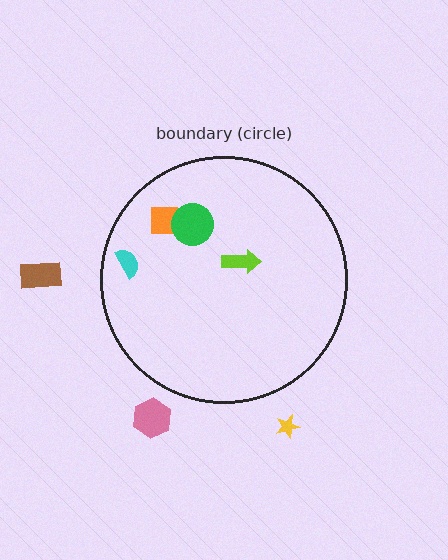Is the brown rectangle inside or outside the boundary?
Outside.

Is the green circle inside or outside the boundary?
Inside.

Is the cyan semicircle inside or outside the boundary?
Inside.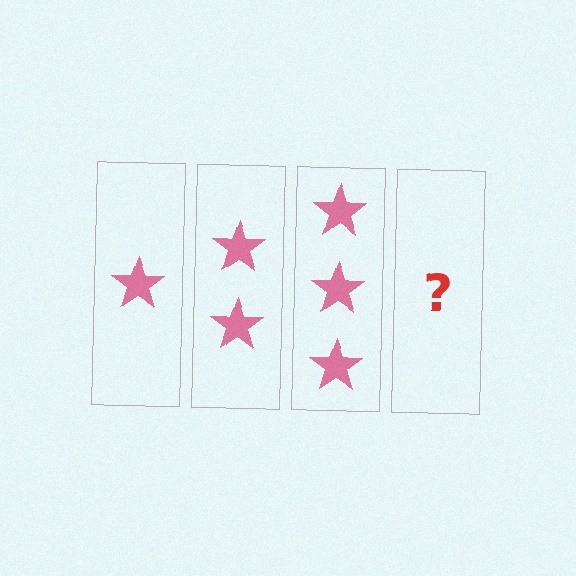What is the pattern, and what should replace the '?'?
The pattern is that each step adds one more star. The '?' should be 4 stars.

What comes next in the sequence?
The next element should be 4 stars.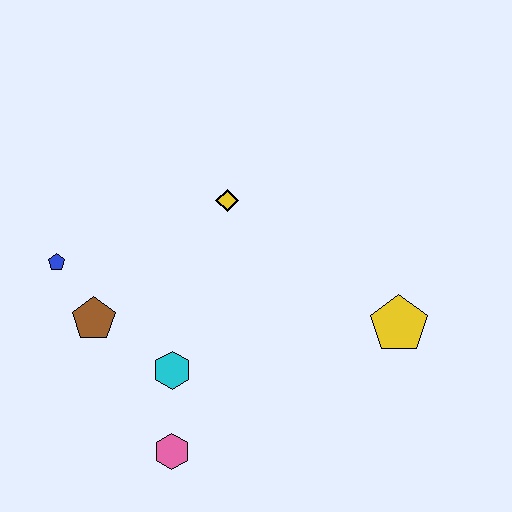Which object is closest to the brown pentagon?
The blue pentagon is closest to the brown pentagon.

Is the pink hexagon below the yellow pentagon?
Yes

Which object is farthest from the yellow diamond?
The pink hexagon is farthest from the yellow diamond.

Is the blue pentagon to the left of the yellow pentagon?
Yes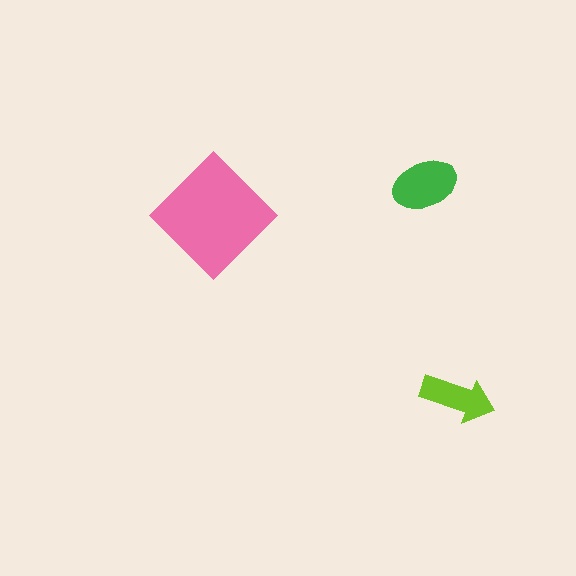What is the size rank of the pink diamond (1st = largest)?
1st.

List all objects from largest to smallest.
The pink diamond, the green ellipse, the lime arrow.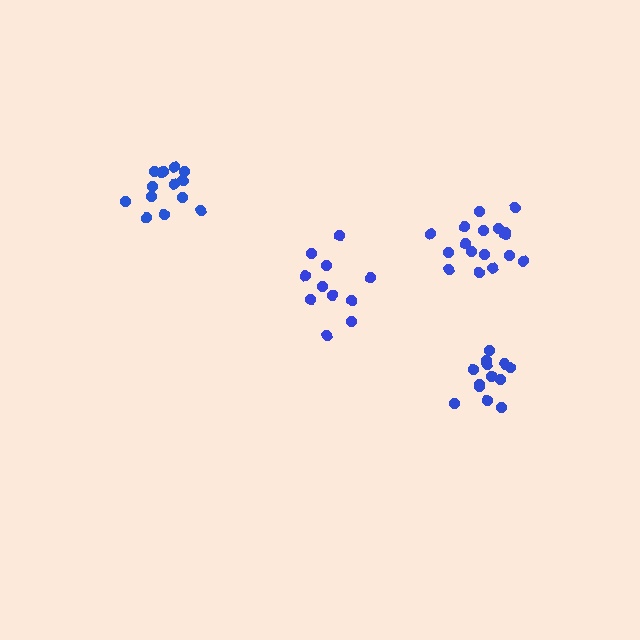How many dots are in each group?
Group 1: 13 dots, Group 2: 14 dots, Group 3: 11 dots, Group 4: 17 dots (55 total).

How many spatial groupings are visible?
There are 4 spatial groupings.